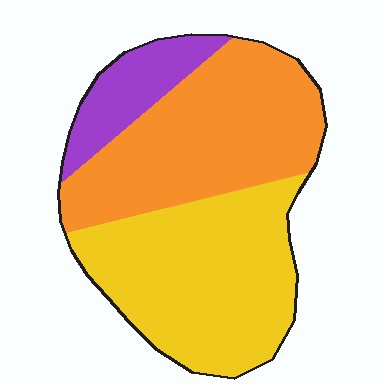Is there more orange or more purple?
Orange.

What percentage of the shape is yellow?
Yellow covers roughly 45% of the shape.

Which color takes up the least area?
Purple, at roughly 15%.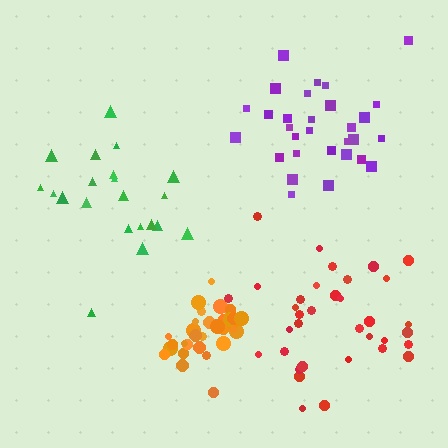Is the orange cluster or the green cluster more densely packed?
Orange.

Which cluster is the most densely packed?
Orange.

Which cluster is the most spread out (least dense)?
Green.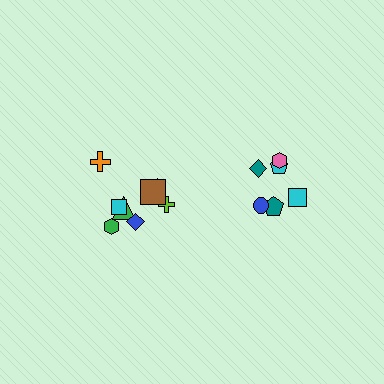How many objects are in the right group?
There are 6 objects.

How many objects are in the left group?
There are 8 objects.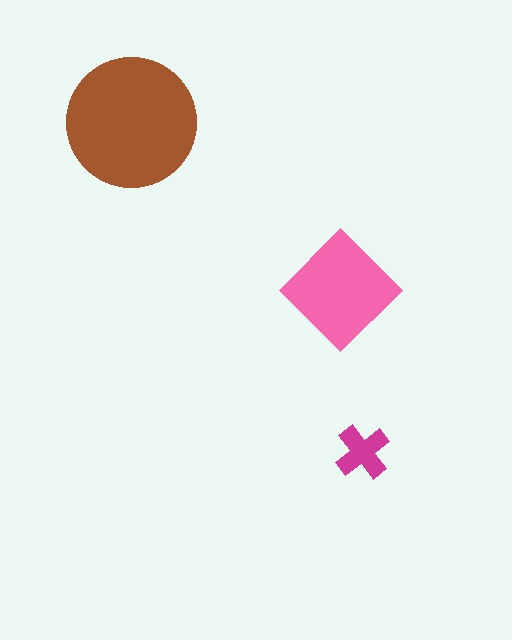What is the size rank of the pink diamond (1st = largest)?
2nd.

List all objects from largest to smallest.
The brown circle, the pink diamond, the magenta cross.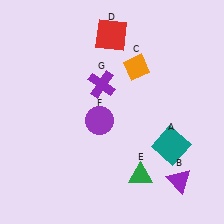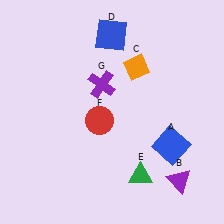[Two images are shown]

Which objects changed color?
A changed from teal to blue. D changed from red to blue. F changed from purple to red.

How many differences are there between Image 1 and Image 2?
There are 3 differences between the two images.